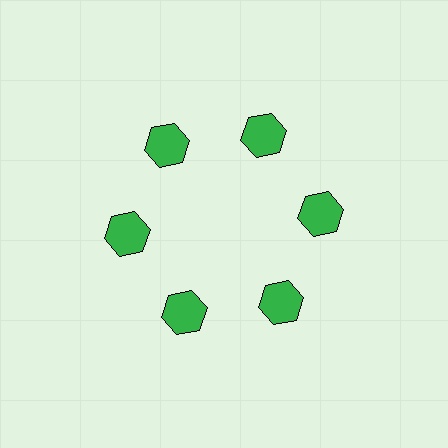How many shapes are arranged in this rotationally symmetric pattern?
There are 6 shapes, arranged in 6 groups of 1.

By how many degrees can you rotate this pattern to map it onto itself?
The pattern maps onto itself every 60 degrees of rotation.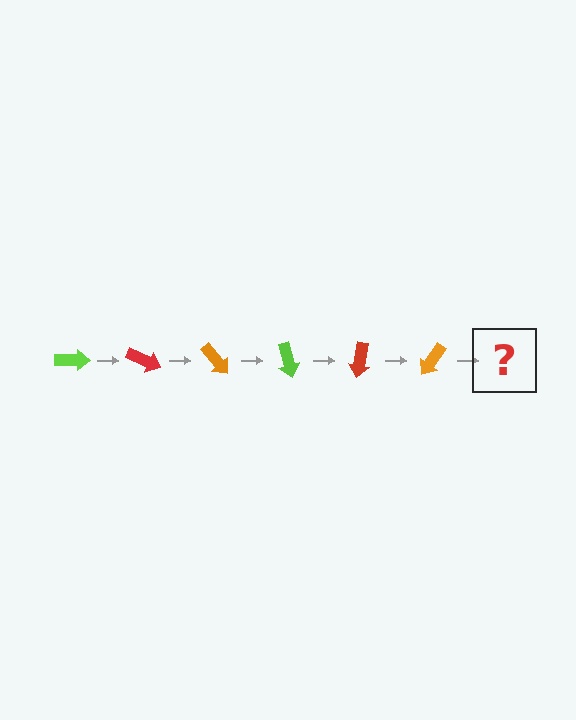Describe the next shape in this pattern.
It should be a lime arrow, rotated 150 degrees from the start.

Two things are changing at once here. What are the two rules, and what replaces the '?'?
The two rules are that it rotates 25 degrees each step and the color cycles through lime, red, and orange. The '?' should be a lime arrow, rotated 150 degrees from the start.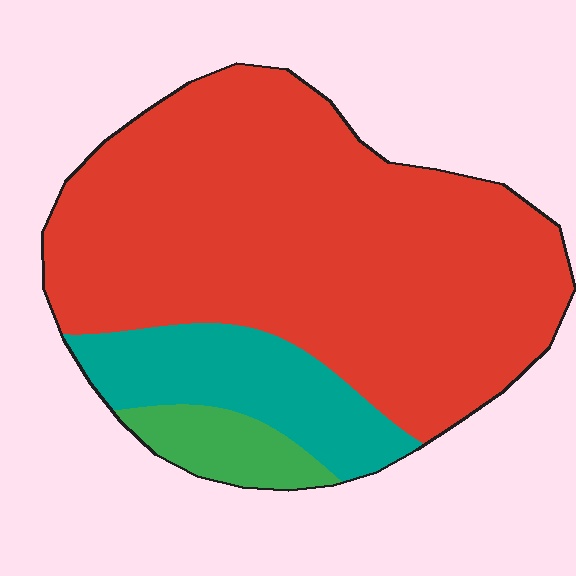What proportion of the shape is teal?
Teal takes up about one sixth (1/6) of the shape.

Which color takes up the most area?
Red, at roughly 75%.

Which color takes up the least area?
Green, at roughly 5%.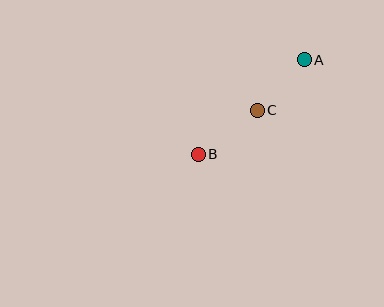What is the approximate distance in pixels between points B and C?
The distance between B and C is approximately 74 pixels.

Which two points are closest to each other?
Points A and C are closest to each other.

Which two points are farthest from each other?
Points A and B are farthest from each other.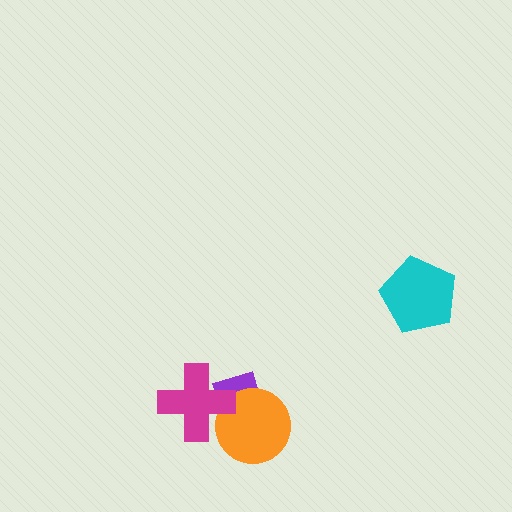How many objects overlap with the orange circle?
2 objects overlap with the orange circle.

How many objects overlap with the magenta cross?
2 objects overlap with the magenta cross.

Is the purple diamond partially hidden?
Yes, it is partially covered by another shape.